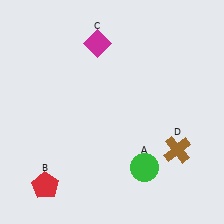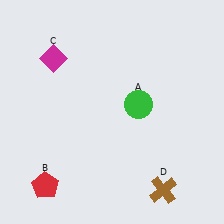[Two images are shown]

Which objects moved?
The objects that moved are: the green circle (A), the magenta diamond (C), the brown cross (D).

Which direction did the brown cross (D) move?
The brown cross (D) moved down.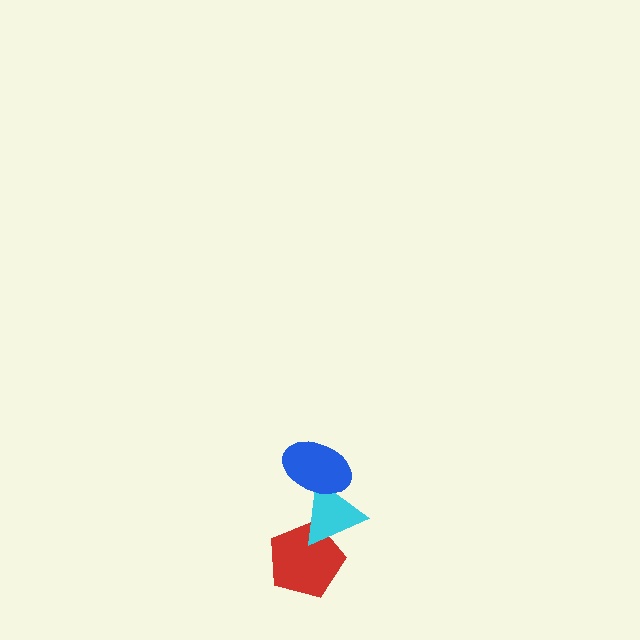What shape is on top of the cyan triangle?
The blue ellipse is on top of the cyan triangle.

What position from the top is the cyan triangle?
The cyan triangle is 2nd from the top.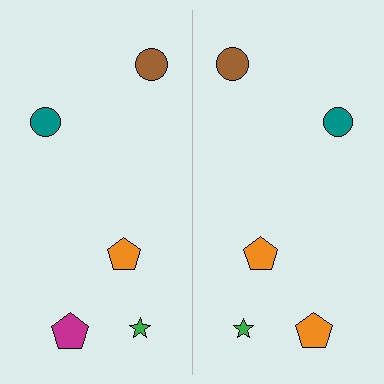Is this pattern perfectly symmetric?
No, the pattern is not perfectly symmetric. The orange pentagon on the right side breaks the symmetry — its mirror counterpart is magenta.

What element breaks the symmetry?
The orange pentagon on the right side breaks the symmetry — its mirror counterpart is magenta.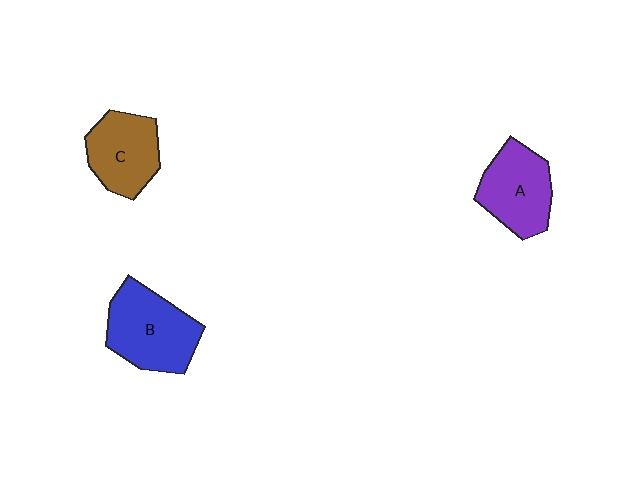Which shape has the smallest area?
Shape C (brown).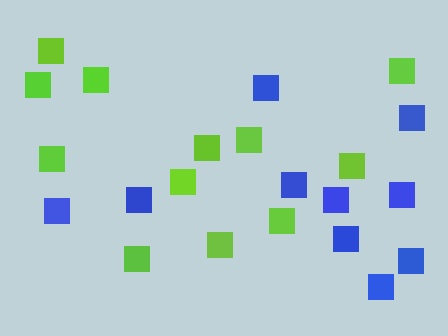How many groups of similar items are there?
There are 2 groups: one group of lime squares (12) and one group of blue squares (10).